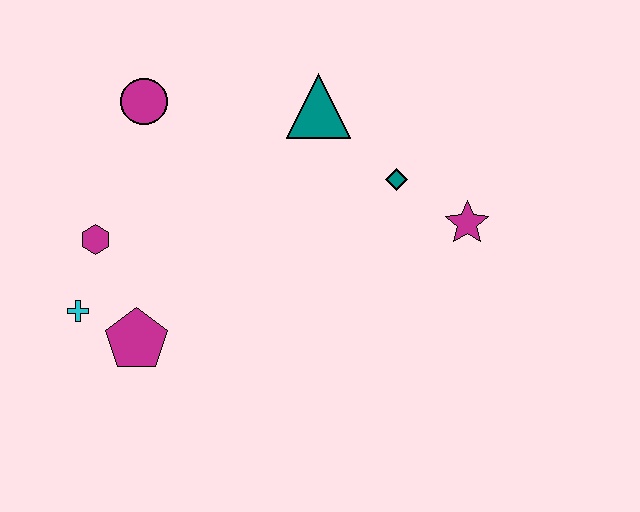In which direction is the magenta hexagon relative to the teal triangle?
The magenta hexagon is to the left of the teal triangle.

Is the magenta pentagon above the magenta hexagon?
No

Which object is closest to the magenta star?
The teal diamond is closest to the magenta star.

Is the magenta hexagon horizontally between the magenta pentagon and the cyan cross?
Yes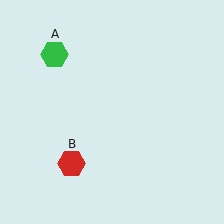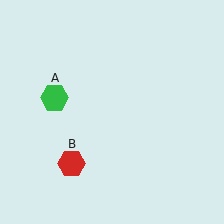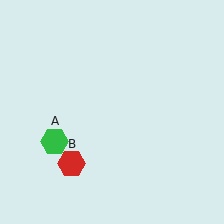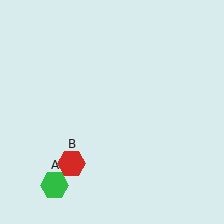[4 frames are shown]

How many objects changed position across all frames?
1 object changed position: green hexagon (object A).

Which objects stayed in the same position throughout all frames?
Red hexagon (object B) remained stationary.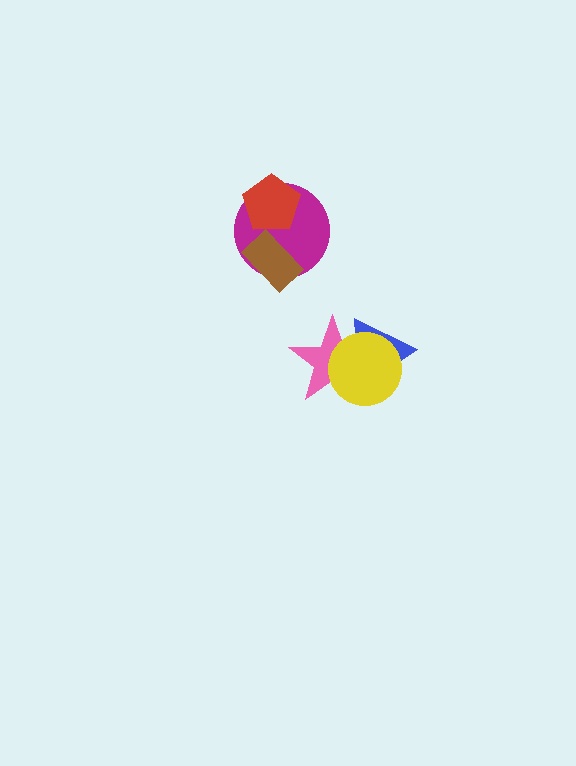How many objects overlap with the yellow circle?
2 objects overlap with the yellow circle.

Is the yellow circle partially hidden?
No, no other shape covers it.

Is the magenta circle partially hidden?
Yes, it is partially covered by another shape.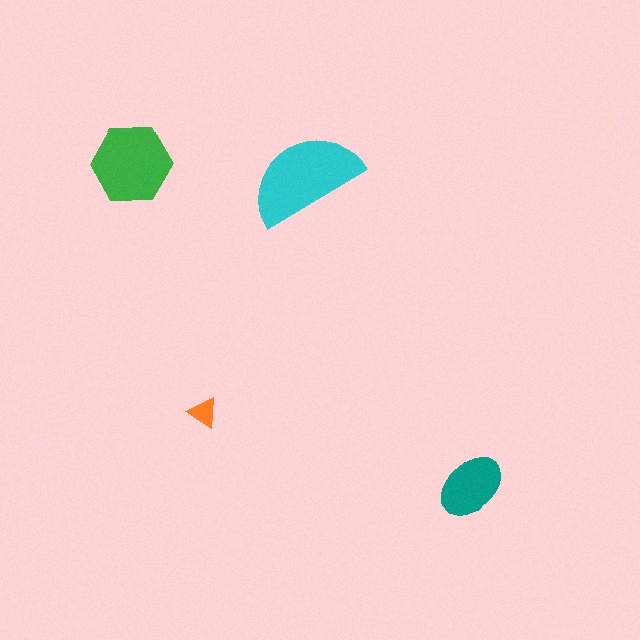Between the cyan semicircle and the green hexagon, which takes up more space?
The cyan semicircle.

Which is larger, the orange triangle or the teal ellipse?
The teal ellipse.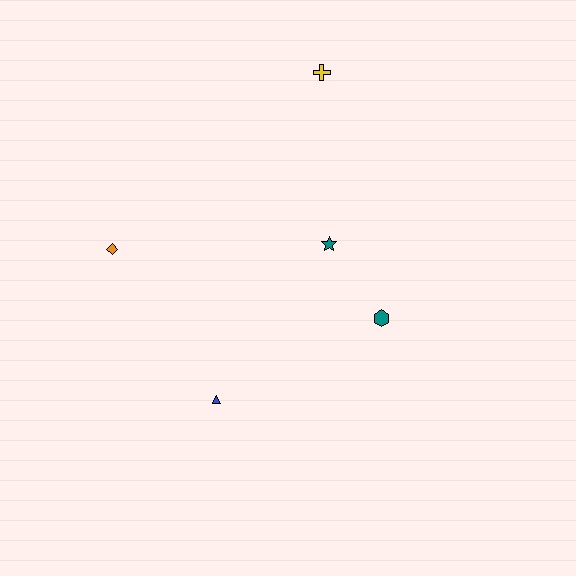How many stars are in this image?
There is 1 star.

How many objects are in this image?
There are 5 objects.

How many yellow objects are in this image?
There is 1 yellow object.